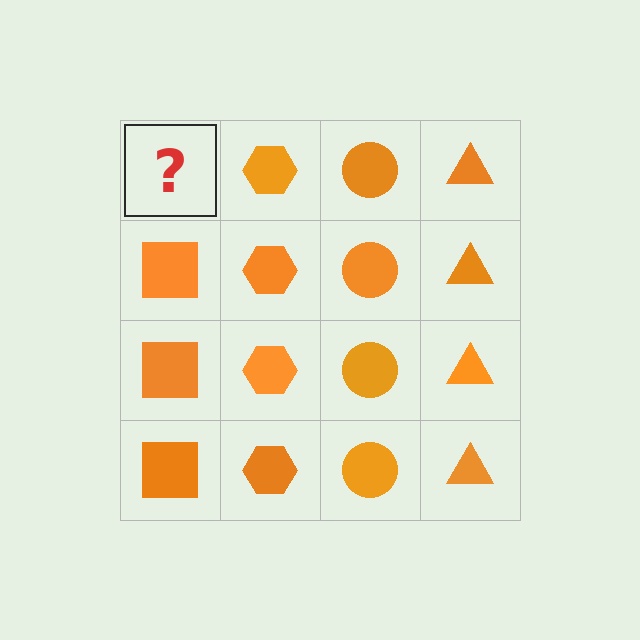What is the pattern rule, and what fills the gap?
The rule is that each column has a consistent shape. The gap should be filled with an orange square.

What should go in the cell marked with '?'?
The missing cell should contain an orange square.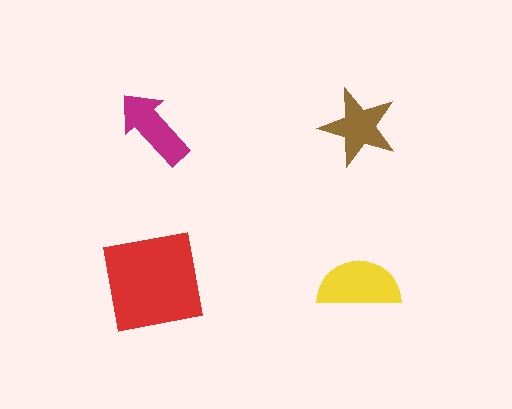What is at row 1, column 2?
A brown star.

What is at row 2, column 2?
A yellow semicircle.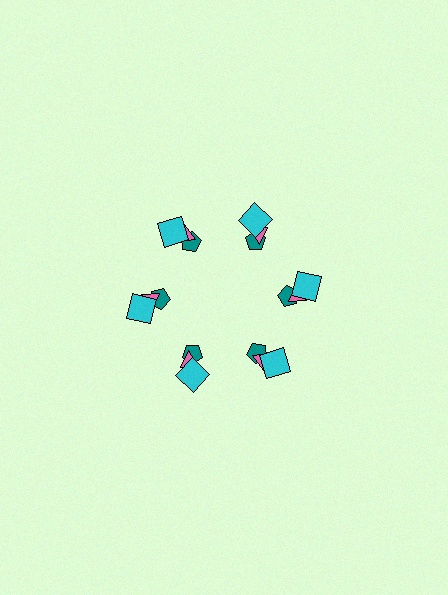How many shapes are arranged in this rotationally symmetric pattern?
There are 18 shapes, arranged in 6 groups of 3.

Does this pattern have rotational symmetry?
Yes, this pattern has 6-fold rotational symmetry. It looks the same after rotating 60 degrees around the center.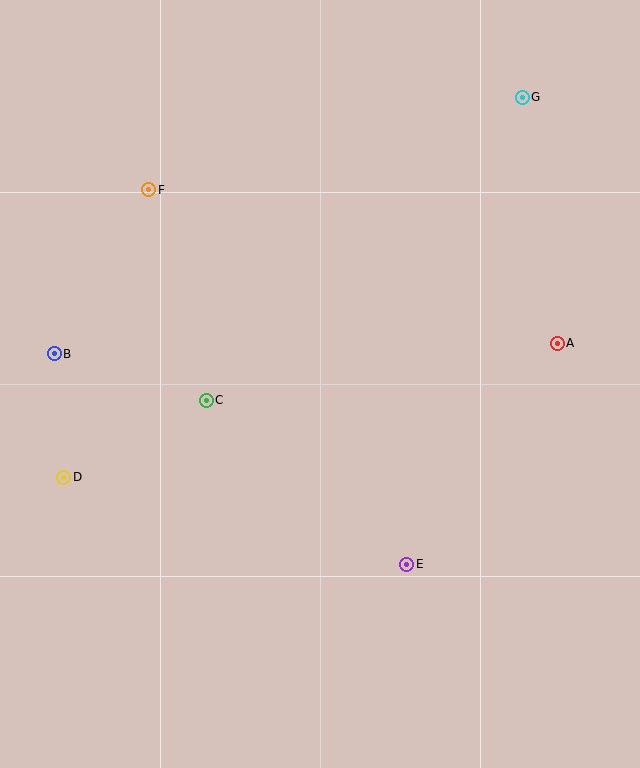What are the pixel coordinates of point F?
Point F is at (149, 190).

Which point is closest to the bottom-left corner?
Point D is closest to the bottom-left corner.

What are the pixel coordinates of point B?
Point B is at (54, 354).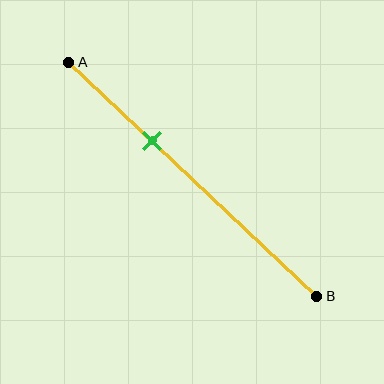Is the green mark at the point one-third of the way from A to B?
Yes, the mark is approximately at the one-third point.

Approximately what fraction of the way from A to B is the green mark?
The green mark is approximately 35% of the way from A to B.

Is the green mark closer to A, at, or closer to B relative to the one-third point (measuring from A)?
The green mark is approximately at the one-third point of segment AB.